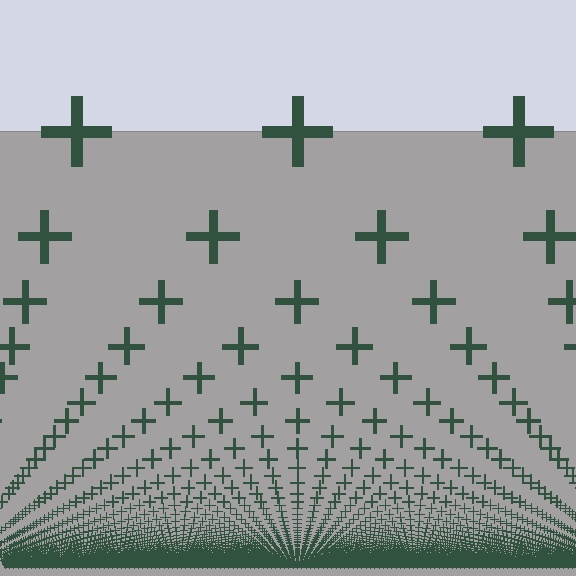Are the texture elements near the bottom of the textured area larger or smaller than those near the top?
Smaller. The gradient is inverted — elements near the bottom are smaller and denser.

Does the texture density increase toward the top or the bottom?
Density increases toward the bottom.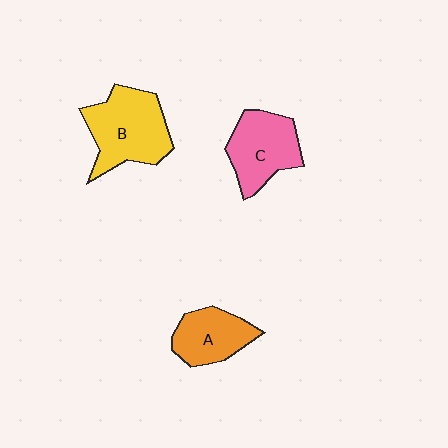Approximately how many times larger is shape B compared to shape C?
Approximately 1.2 times.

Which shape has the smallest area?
Shape A (orange).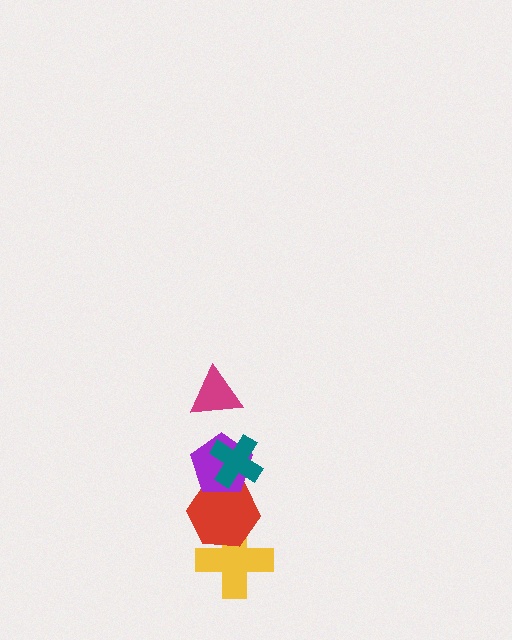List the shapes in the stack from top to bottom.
From top to bottom: the magenta triangle, the teal cross, the purple pentagon, the red hexagon, the yellow cross.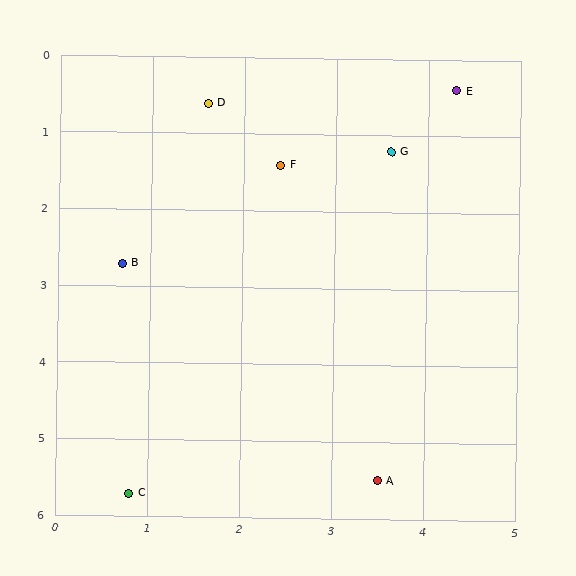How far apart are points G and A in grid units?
Points G and A are about 4.3 grid units apart.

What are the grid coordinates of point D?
Point D is at approximately (1.6, 0.6).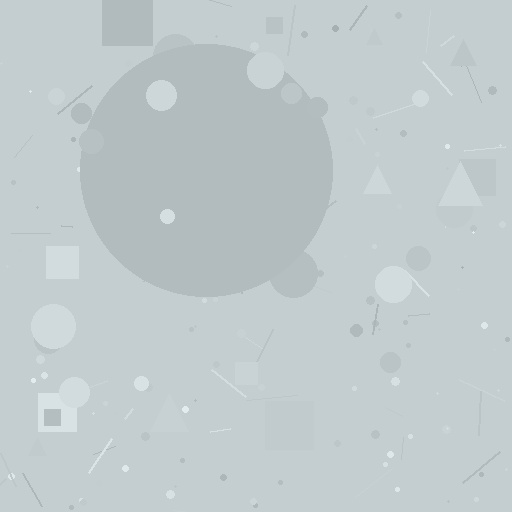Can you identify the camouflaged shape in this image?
The camouflaged shape is a circle.